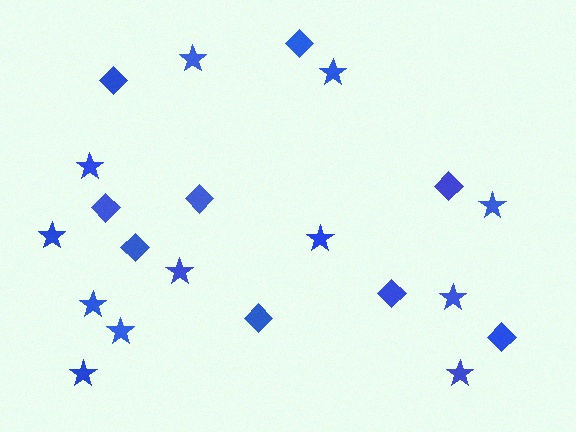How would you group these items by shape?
There are 2 groups: one group of diamonds (9) and one group of stars (12).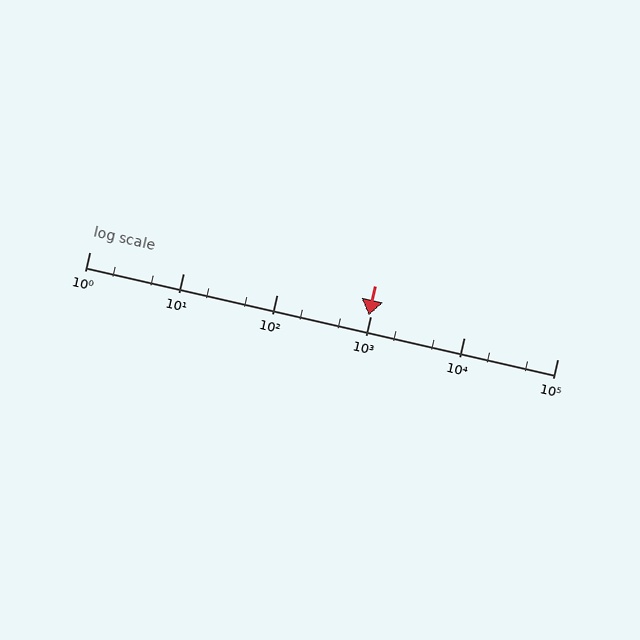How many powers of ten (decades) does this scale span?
The scale spans 5 decades, from 1 to 100000.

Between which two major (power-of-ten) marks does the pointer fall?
The pointer is between 100 and 1000.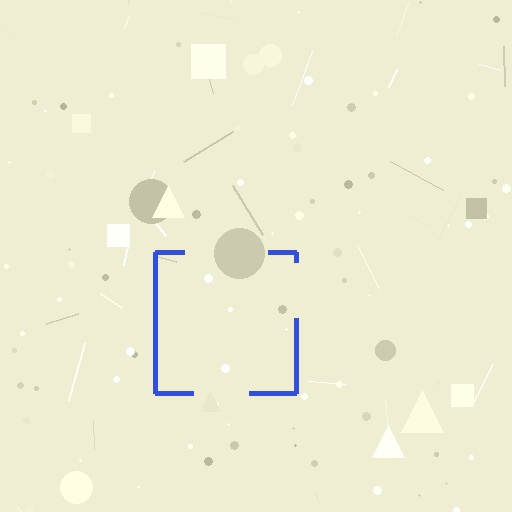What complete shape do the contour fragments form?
The contour fragments form a square.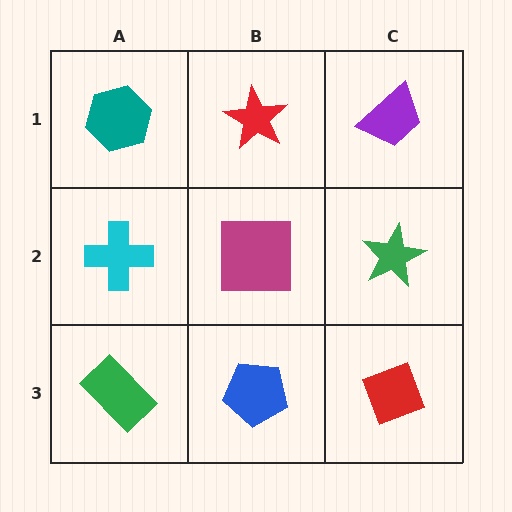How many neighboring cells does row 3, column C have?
2.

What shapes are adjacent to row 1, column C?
A green star (row 2, column C), a red star (row 1, column B).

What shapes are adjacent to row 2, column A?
A teal hexagon (row 1, column A), a green rectangle (row 3, column A), a magenta square (row 2, column B).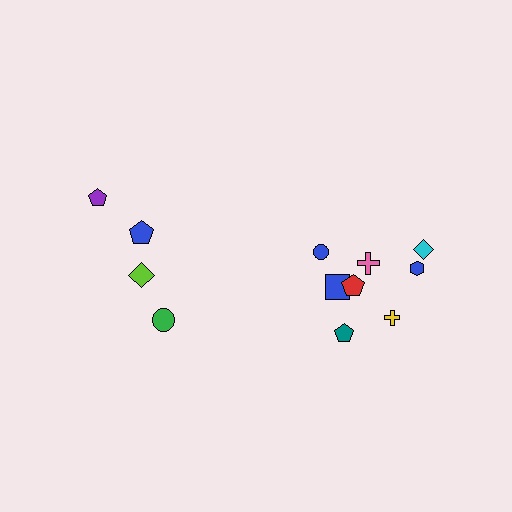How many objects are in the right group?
There are 8 objects.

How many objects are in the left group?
There are 4 objects.